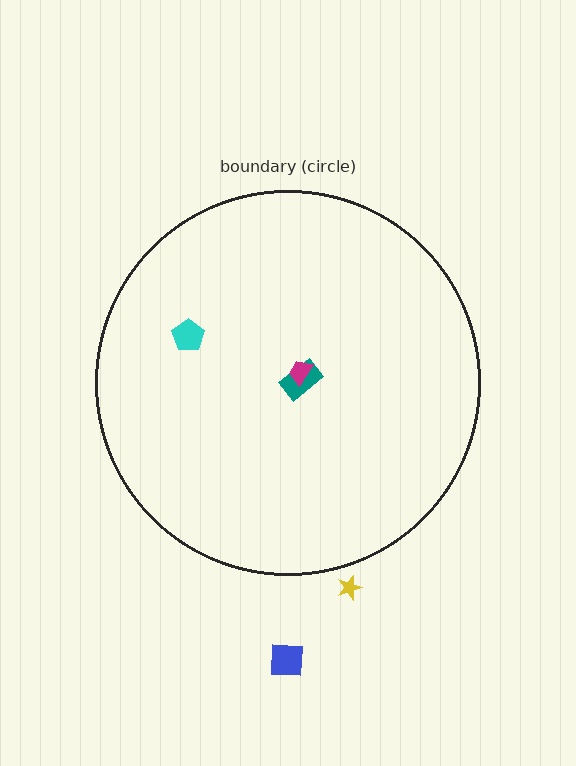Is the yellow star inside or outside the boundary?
Outside.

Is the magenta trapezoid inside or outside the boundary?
Inside.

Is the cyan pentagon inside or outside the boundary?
Inside.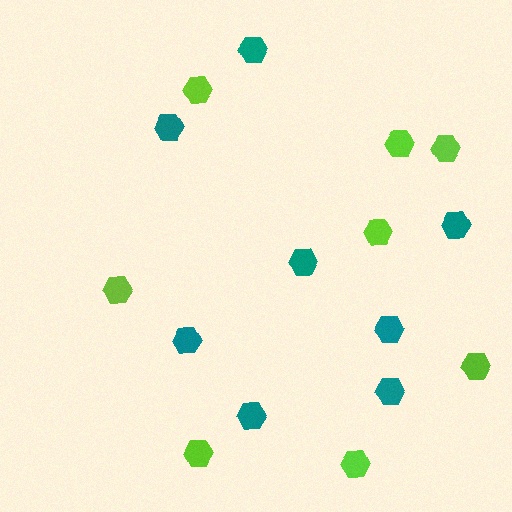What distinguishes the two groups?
There are 2 groups: one group of teal hexagons (8) and one group of lime hexagons (8).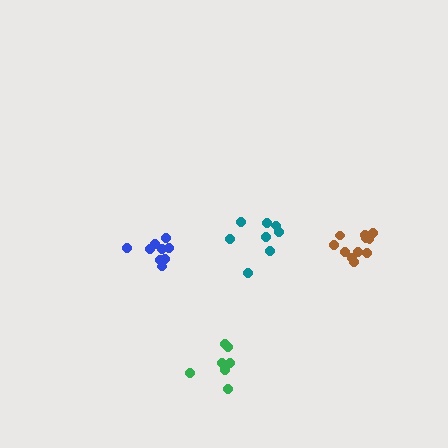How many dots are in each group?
Group 1: 7 dots, Group 2: 12 dots, Group 3: 9 dots, Group 4: 8 dots (36 total).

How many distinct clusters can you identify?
There are 4 distinct clusters.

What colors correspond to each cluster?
The clusters are colored: green, brown, blue, teal.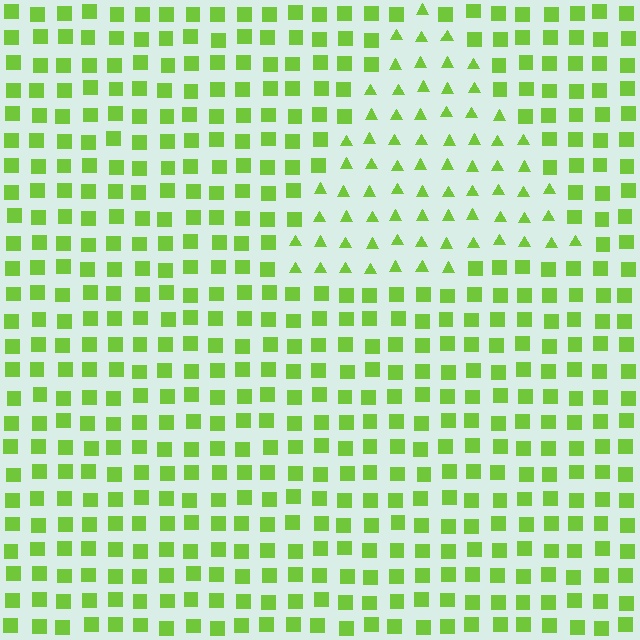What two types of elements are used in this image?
The image uses triangles inside the triangle region and squares outside it.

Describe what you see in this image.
The image is filled with small lime elements arranged in a uniform grid. A triangle-shaped region contains triangles, while the surrounding area contains squares. The boundary is defined purely by the change in element shape.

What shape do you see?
I see a triangle.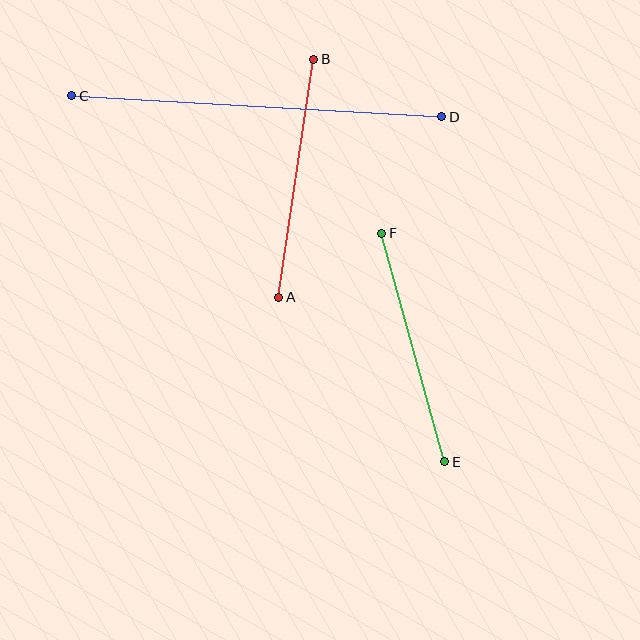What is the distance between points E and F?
The distance is approximately 237 pixels.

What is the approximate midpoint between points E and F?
The midpoint is at approximately (413, 347) pixels.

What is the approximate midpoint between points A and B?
The midpoint is at approximately (296, 178) pixels.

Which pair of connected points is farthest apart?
Points C and D are farthest apart.